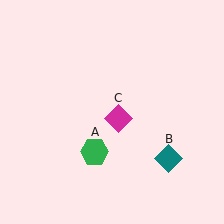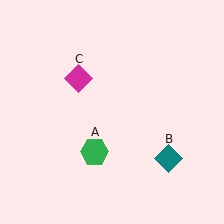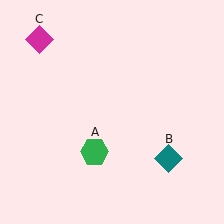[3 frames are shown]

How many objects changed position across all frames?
1 object changed position: magenta diamond (object C).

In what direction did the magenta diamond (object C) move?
The magenta diamond (object C) moved up and to the left.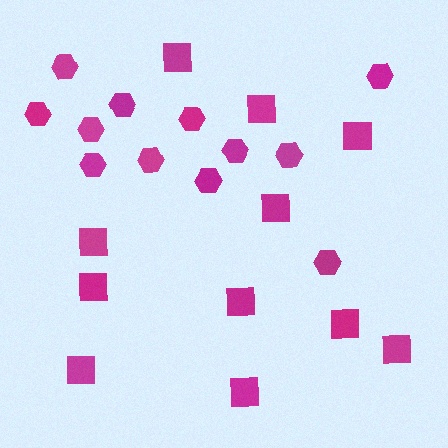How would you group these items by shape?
There are 2 groups: one group of hexagons (12) and one group of squares (11).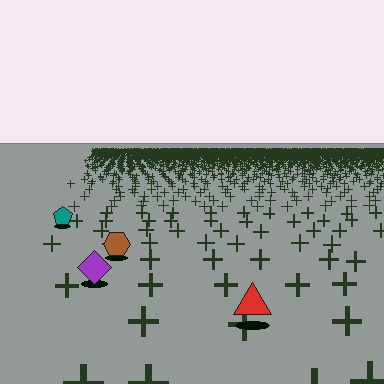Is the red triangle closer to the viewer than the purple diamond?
Yes. The red triangle is closer — you can tell from the texture gradient: the ground texture is coarser near it.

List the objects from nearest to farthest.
From nearest to farthest: the red triangle, the purple diamond, the brown hexagon, the teal pentagon.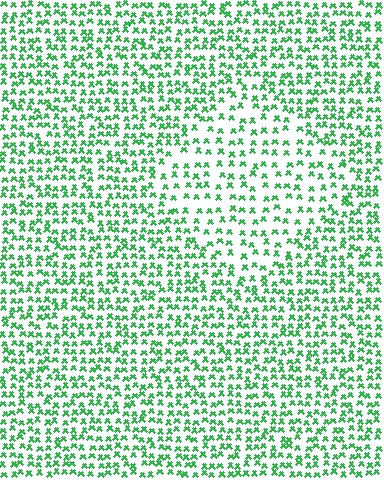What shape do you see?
I see a diamond.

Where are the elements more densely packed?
The elements are more densely packed outside the diamond boundary.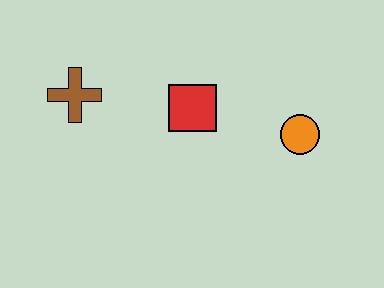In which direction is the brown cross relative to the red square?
The brown cross is to the left of the red square.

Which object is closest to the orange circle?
The red square is closest to the orange circle.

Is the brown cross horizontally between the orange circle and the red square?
No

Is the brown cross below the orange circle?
No